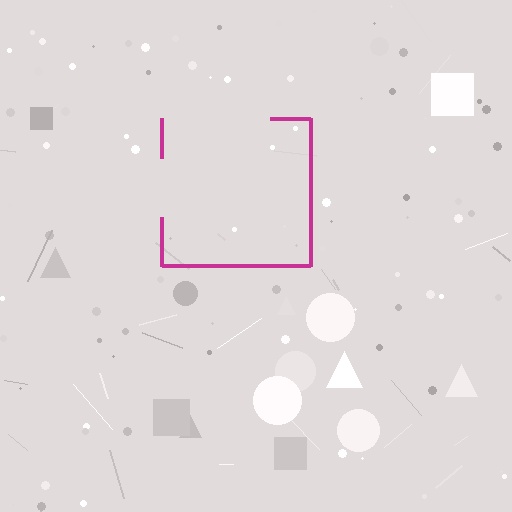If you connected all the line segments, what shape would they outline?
They would outline a square.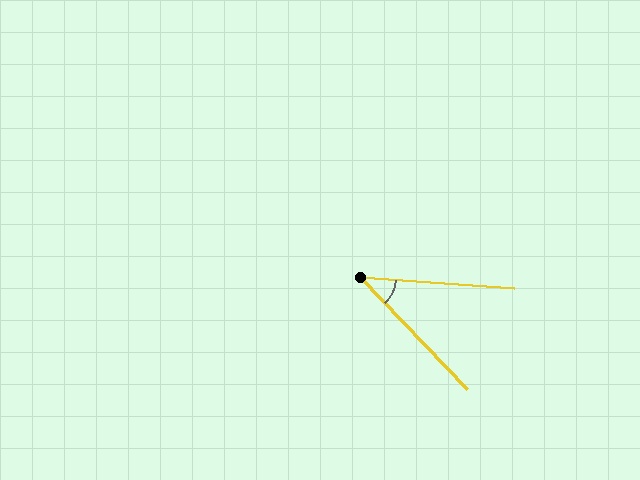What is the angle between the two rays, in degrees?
Approximately 42 degrees.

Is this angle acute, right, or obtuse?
It is acute.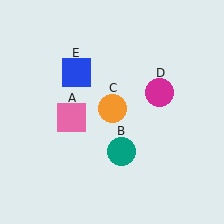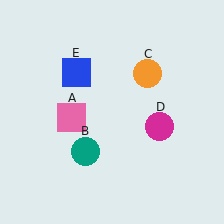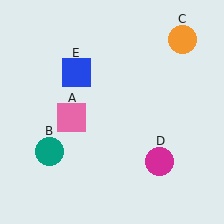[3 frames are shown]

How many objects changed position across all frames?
3 objects changed position: teal circle (object B), orange circle (object C), magenta circle (object D).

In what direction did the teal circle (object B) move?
The teal circle (object B) moved left.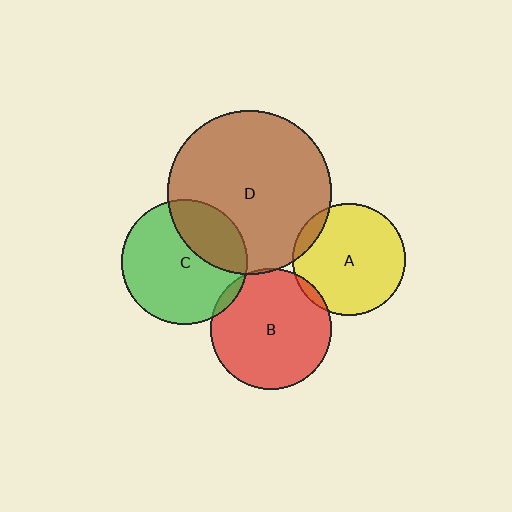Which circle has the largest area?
Circle D (brown).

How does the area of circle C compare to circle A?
Approximately 1.2 times.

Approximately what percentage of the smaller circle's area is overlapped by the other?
Approximately 5%.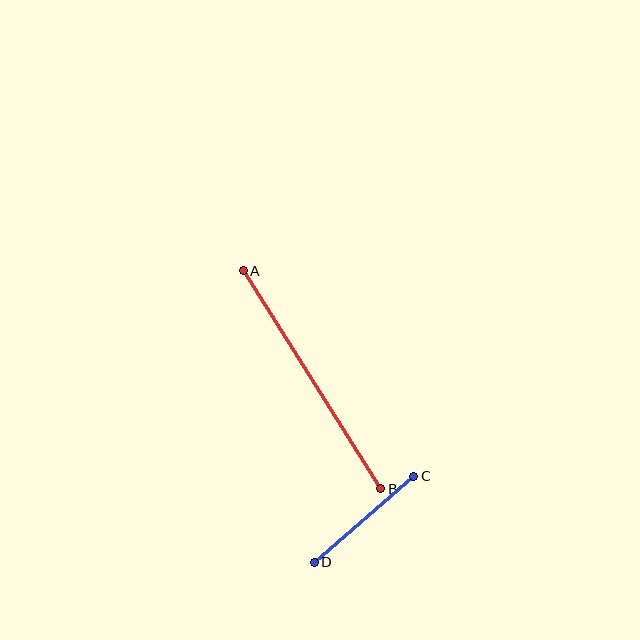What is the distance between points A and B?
The distance is approximately 258 pixels.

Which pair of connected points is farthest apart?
Points A and B are farthest apart.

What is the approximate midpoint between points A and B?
The midpoint is at approximately (312, 380) pixels.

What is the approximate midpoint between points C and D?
The midpoint is at approximately (364, 519) pixels.